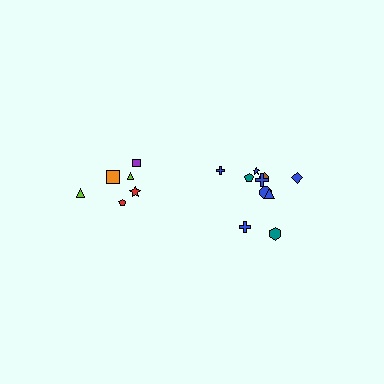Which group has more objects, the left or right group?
The right group.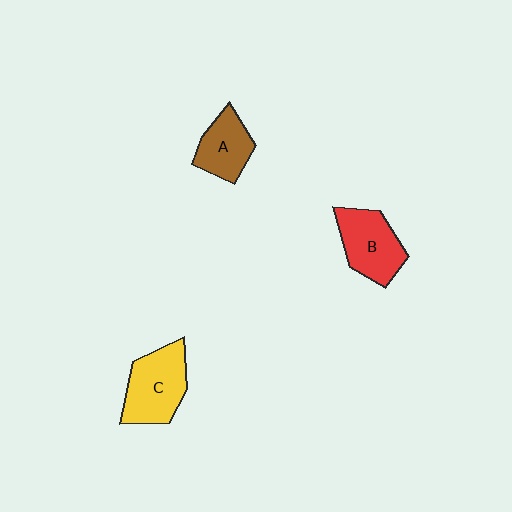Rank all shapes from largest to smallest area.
From largest to smallest: C (yellow), B (red), A (brown).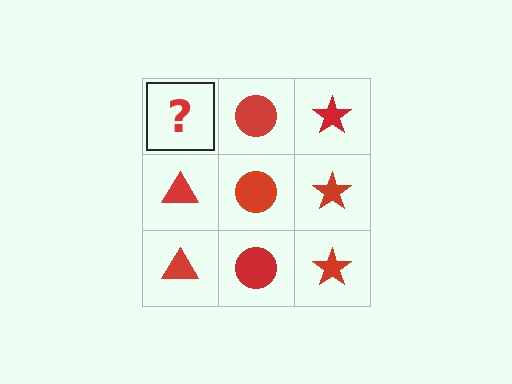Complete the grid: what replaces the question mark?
The question mark should be replaced with a red triangle.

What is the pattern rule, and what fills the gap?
The rule is that each column has a consistent shape. The gap should be filled with a red triangle.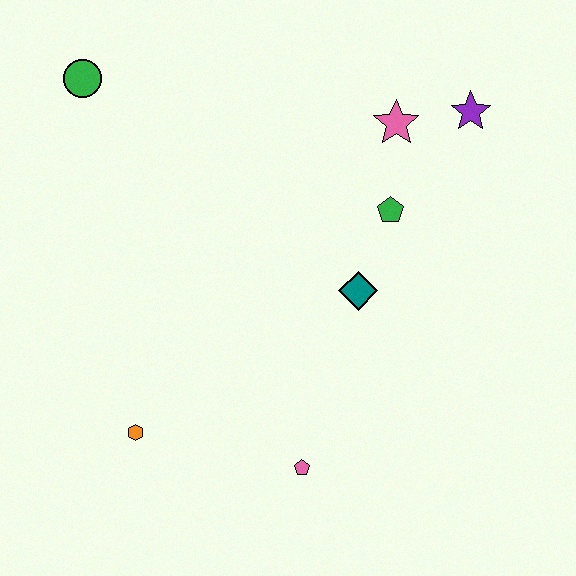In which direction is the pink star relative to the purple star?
The pink star is to the left of the purple star.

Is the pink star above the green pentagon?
Yes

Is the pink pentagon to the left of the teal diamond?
Yes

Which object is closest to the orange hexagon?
The pink pentagon is closest to the orange hexagon.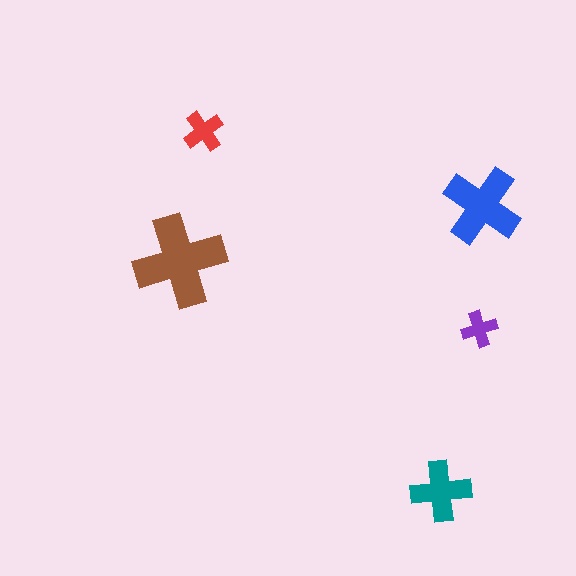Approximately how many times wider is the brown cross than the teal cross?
About 1.5 times wider.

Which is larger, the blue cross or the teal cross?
The blue one.